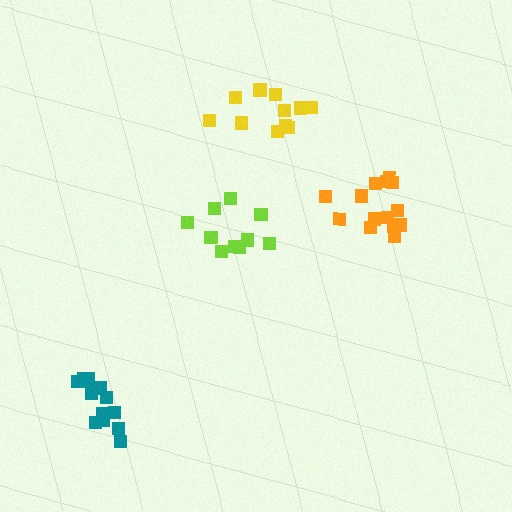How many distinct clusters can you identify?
There are 4 distinct clusters.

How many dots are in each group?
Group 1: 11 dots, Group 2: 10 dots, Group 3: 14 dots, Group 4: 14 dots (49 total).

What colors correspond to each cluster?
The clusters are colored: yellow, lime, teal, orange.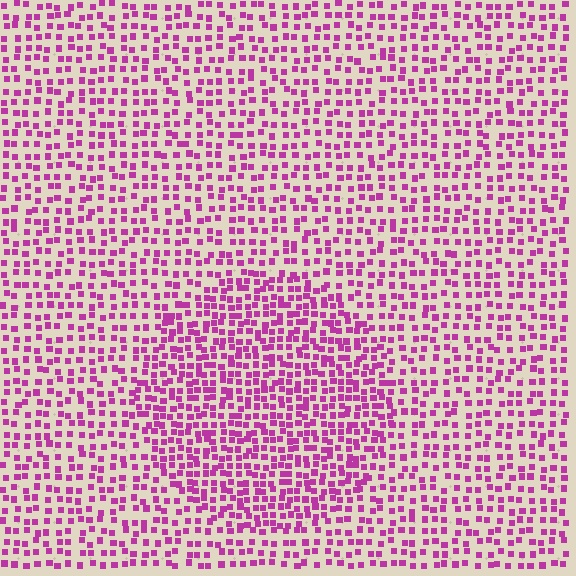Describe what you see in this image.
The image contains small magenta elements arranged at two different densities. A circle-shaped region is visible where the elements are more densely packed than the surrounding area.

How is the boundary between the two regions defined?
The boundary is defined by a change in element density (approximately 1.6x ratio). All elements are the same color, size, and shape.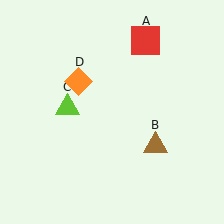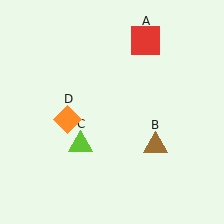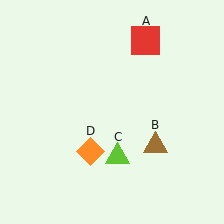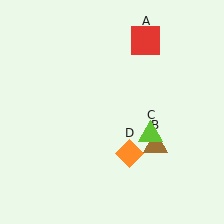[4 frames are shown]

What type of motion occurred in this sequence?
The lime triangle (object C), orange diamond (object D) rotated counterclockwise around the center of the scene.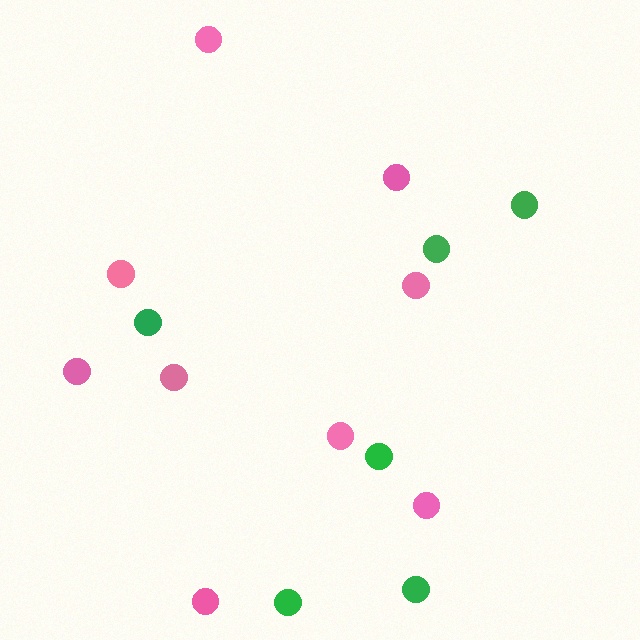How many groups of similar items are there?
There are 2 groups: one group of pink circles (9) and one group of green circles (6).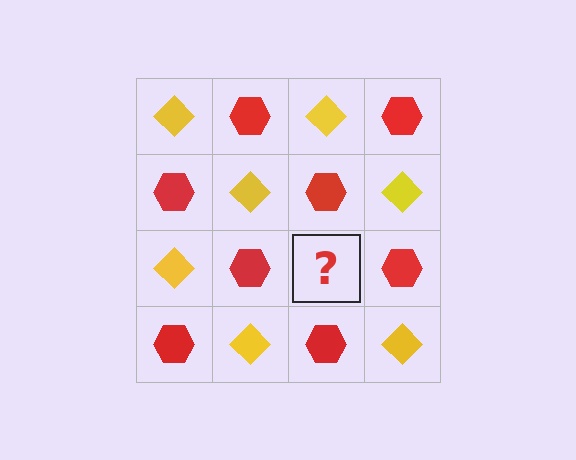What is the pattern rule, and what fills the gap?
The rule is that it alternates yellow diamond and red hexagon in a checkerboard pattern. The gap should be filled with a yellow diamond.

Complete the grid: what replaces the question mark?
The question mark should be replaced with a yellow diamond.